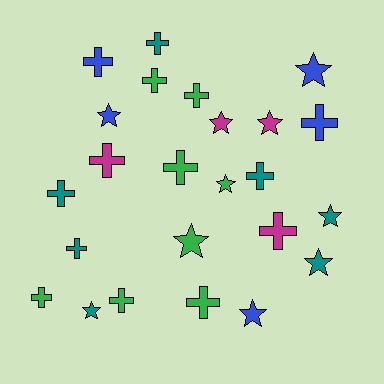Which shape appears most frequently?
Cross, with 14 objects.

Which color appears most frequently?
Green, with 8 objects.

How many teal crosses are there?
There are 4 teal crosses.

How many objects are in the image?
There are 24 objects.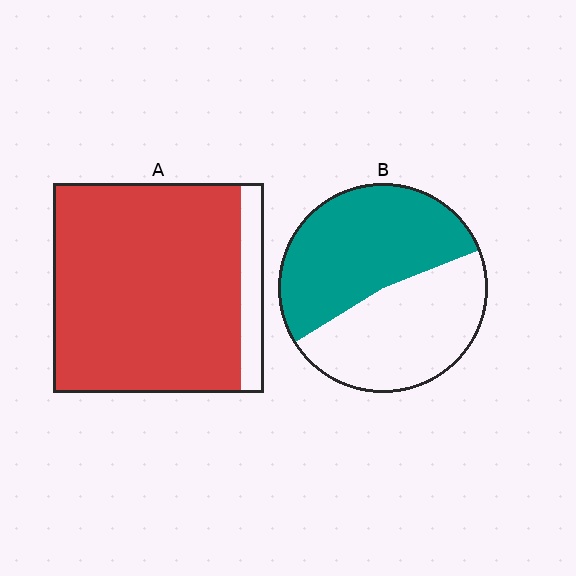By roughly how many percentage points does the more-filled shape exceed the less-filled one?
By roughly 35 percentage points (A over B).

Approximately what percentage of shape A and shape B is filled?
A is approximately 90% and B is approximately 55%.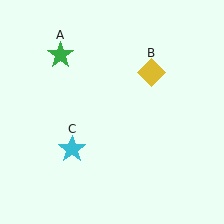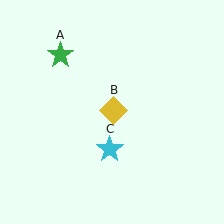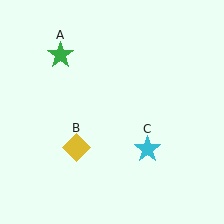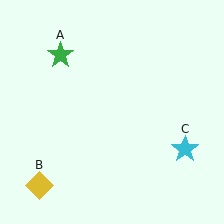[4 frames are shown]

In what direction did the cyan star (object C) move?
The cyan star (object C) moved right.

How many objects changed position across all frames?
2 objects changed position: yellow diamond (object B), cyan star (object C).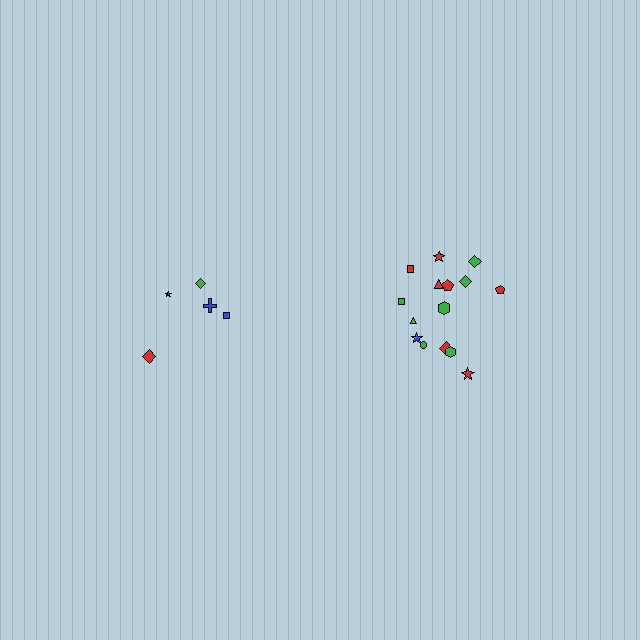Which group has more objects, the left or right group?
The right group.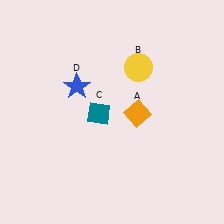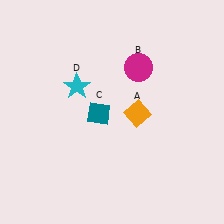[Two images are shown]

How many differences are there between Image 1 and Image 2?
There are 2 differences between the two images.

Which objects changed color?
B changed from yellow to magenta. D changed from blue to cyan.